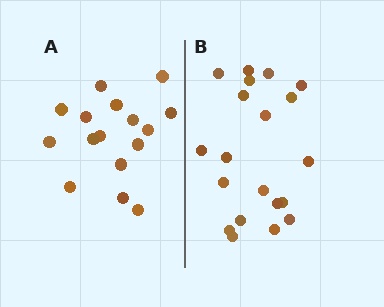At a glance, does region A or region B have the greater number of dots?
Region B (the right region) has more dots.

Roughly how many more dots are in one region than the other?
Region B has about 4 more dots than region A.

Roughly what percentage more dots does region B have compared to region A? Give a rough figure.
About 25% more.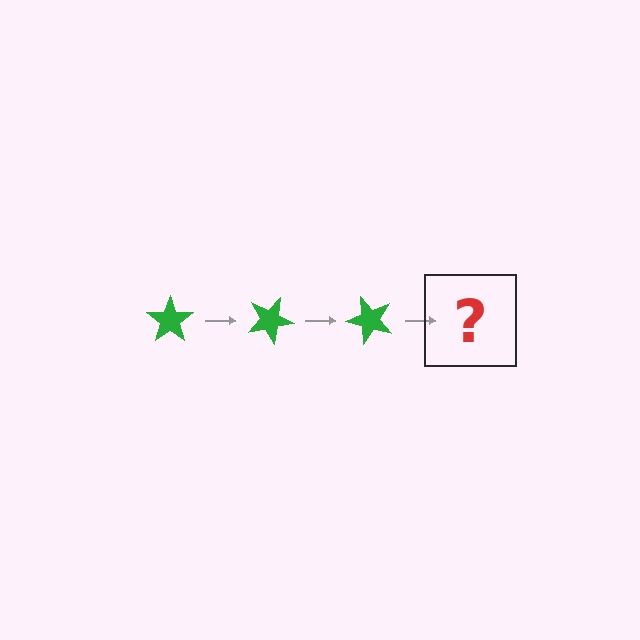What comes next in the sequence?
The next element should be a green star rotated 75 degrees.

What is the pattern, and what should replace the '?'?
The pattern is that the star rotates 25 degrees each step. The '?' should be a green star rotated 75 degrees.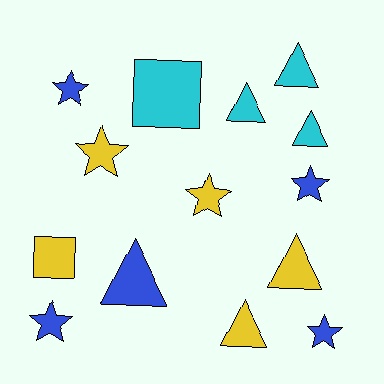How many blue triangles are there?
There is 1 blue triangle.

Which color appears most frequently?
Yellow, with 5 objects.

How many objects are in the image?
There are 14 objects.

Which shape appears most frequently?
Star, with 6 objects.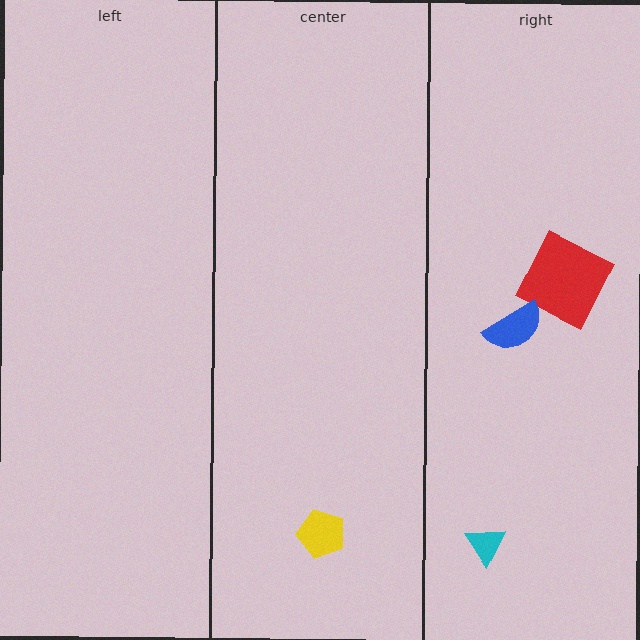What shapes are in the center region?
The yellow pentagon.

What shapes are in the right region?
The red square, the blue semicircle, the cyan triangle.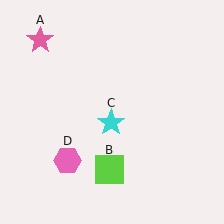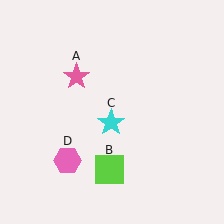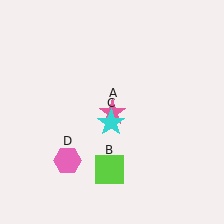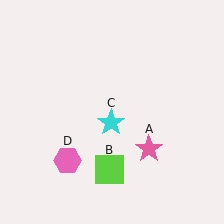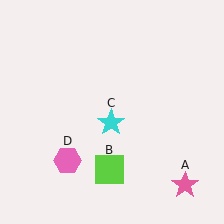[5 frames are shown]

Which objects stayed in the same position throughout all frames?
Lime square (object B) and cyan star (object C) and pink hexagon (object D) remained stationary.